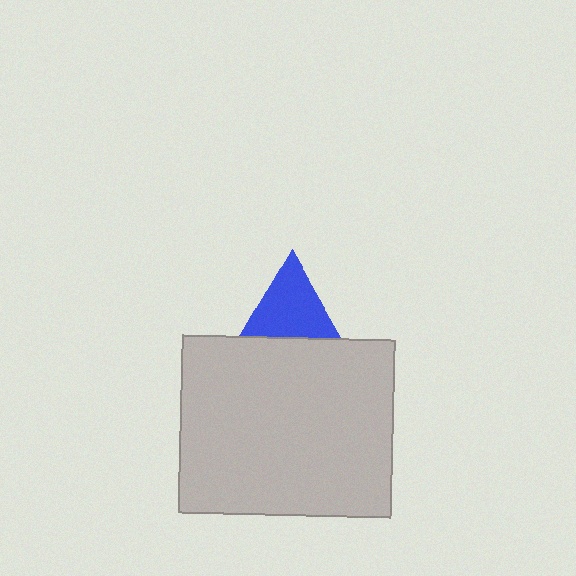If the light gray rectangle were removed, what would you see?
You would see the complete blue triangle.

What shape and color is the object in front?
The object in front is a light gray rectangle.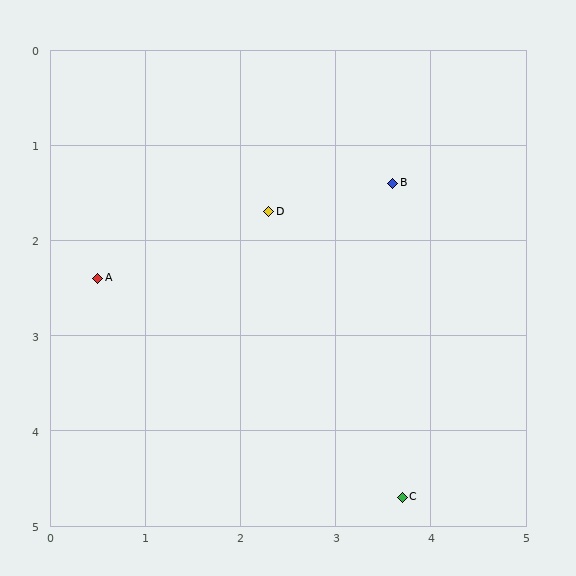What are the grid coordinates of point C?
Point C is at approximately (3.7, 4.7).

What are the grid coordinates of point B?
Point B is at approximately (3.6, 1.4).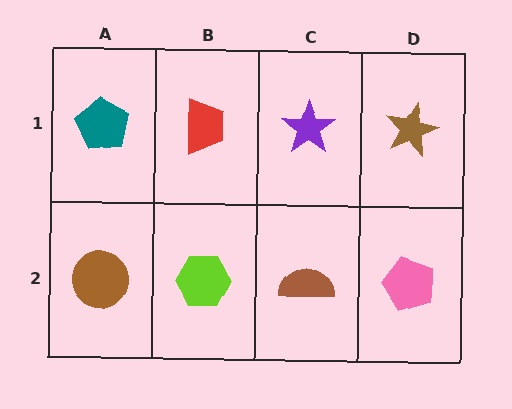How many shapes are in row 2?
4 shapes.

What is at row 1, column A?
A teal pentagon.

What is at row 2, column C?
A brown semicircle.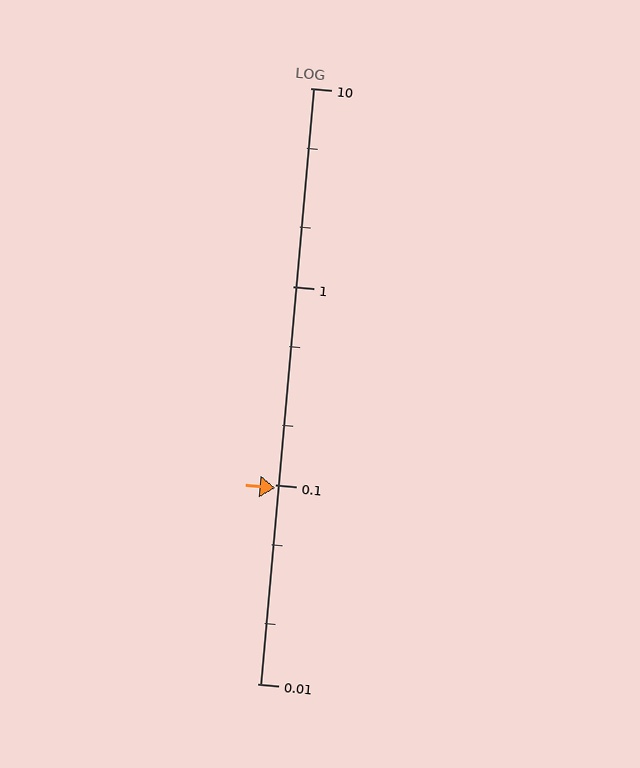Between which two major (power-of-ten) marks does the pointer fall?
The pointer is between 0.01 and 0.1.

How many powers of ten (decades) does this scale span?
The scale spans 3 decades, from 0.01 to 10.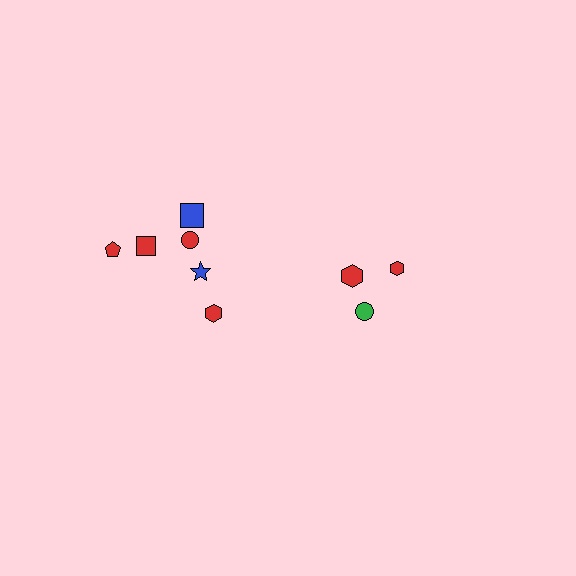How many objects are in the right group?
There are 3 objects.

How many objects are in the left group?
There are 6 objects.